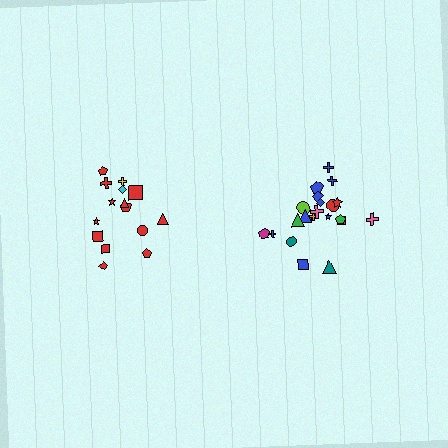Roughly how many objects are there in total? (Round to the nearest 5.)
Roughly 35 objects in total.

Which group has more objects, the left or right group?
The right group.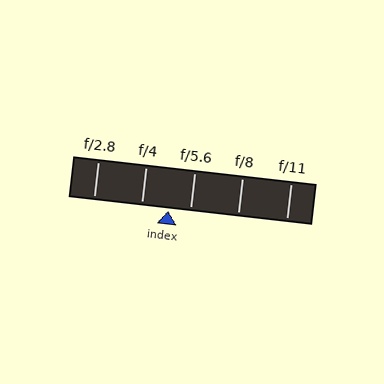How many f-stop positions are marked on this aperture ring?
There are 5 f-stop positions marked.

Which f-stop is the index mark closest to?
The index mark is closest to f/5.6.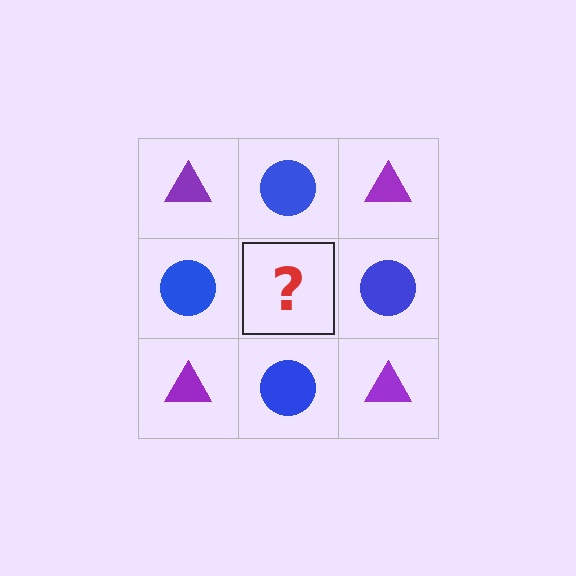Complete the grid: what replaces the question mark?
The question mark should be replaced with a purple triangle.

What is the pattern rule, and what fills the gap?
The rule is that it alternates purple triangle and blue circle in a checkerboard pattern. The gap should be filled with a purple triangle.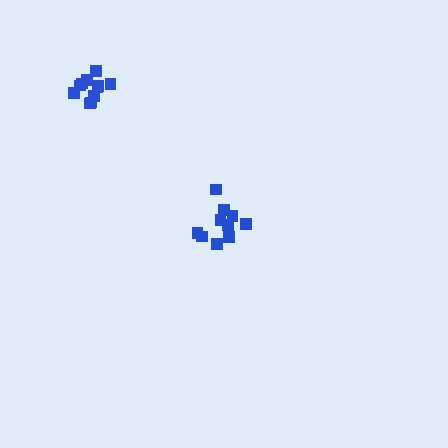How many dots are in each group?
Group 1: 10 dots, Group 2: 11 dots (21 total).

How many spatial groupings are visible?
There are 2 spatial groupings.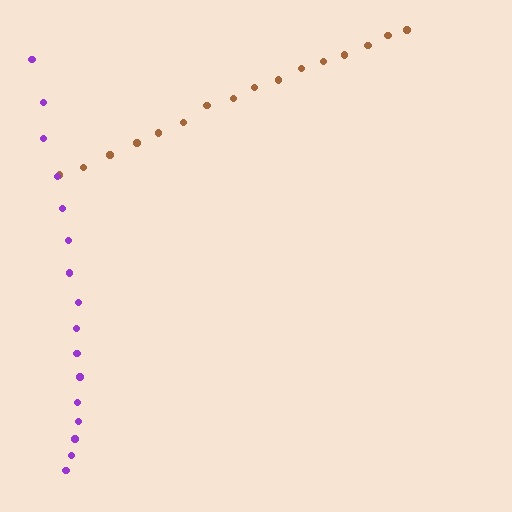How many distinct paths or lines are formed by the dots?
There are 2 distinct paths.